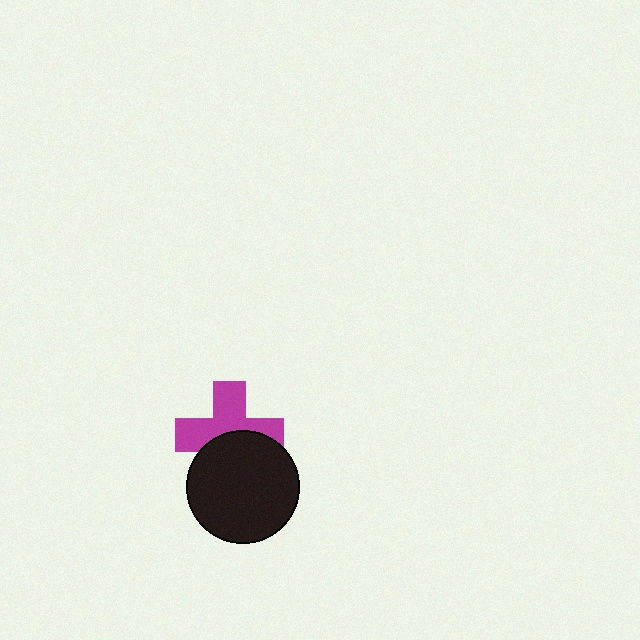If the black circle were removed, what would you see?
You would see the complete magenta cross.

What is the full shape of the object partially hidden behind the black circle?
The partially hidden object is a magenta cross.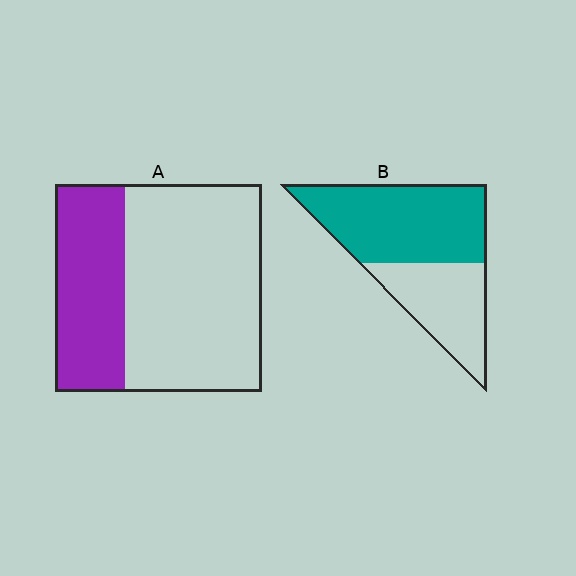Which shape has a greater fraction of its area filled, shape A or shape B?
Shape B.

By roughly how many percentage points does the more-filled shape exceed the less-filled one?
By roughly 30 percentage points (B over A).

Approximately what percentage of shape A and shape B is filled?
A is approximately 35% and B is approximately 60%.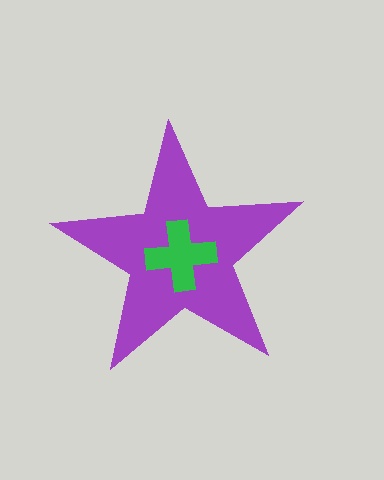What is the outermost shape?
The purple star.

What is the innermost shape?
The green cross.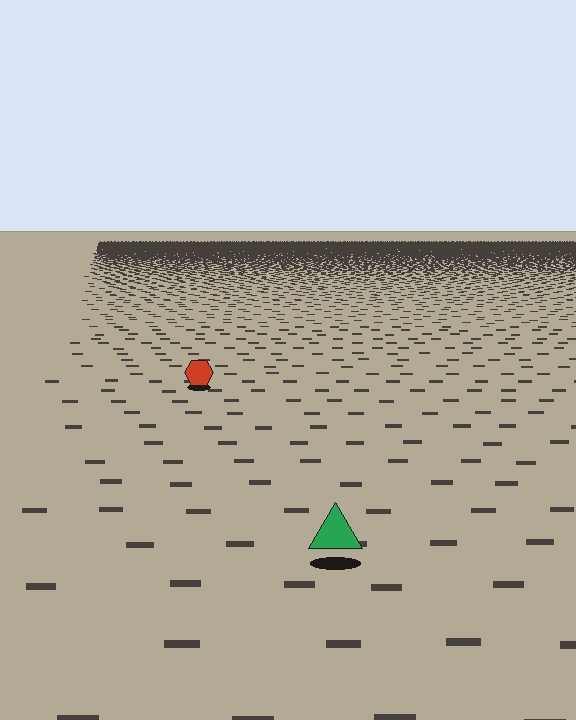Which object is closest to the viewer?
The green triangle is closest. The texture marks near it are larger and more spread out.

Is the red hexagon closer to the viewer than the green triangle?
No. The green triangle is closer — you can tell from the texture gradient: the ground texture is coarser near it.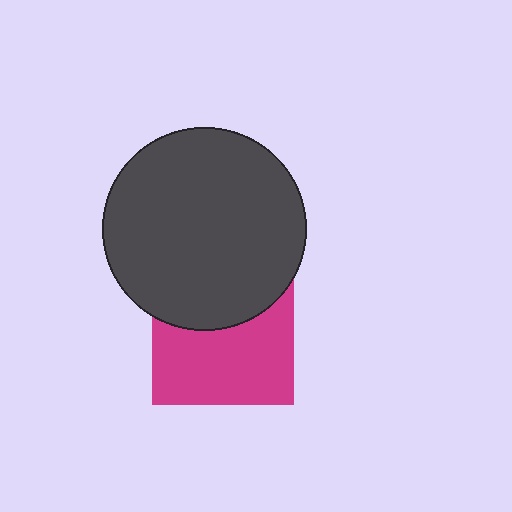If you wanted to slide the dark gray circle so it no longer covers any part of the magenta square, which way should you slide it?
Slide it up — that is the most direct way to separate the two shapes.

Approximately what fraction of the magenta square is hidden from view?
Roughly 40% of the magenta square is hidden behind the dark gray circle.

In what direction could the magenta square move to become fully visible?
The magenta square could move down. That would shift it out from behind the dark gray circle entirely.